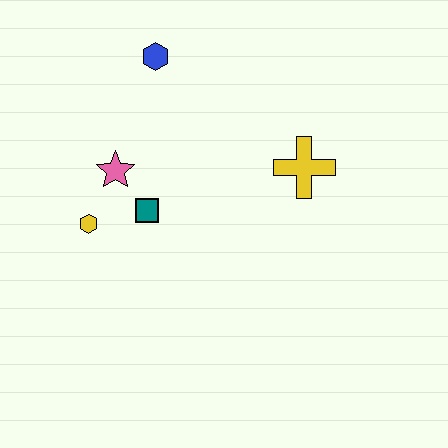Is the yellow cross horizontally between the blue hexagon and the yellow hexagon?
No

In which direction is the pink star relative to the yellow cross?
The pink star is to the left of the yellow cross.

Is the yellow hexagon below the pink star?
Yes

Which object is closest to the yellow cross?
The teal square is closest to the yellow cross.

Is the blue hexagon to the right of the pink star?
Yes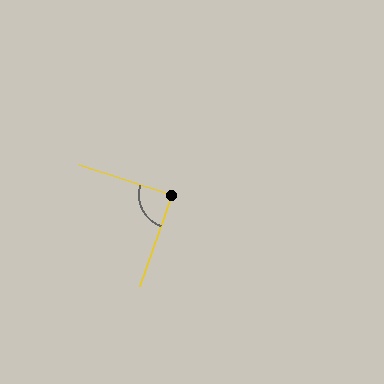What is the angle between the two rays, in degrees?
Approximately 89 degrees.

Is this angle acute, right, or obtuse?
It is approximately a right angle.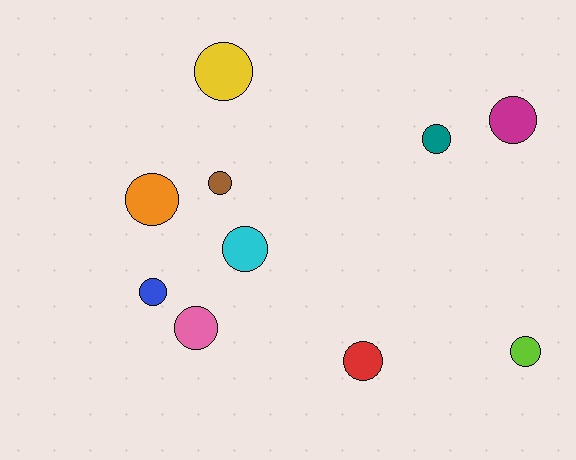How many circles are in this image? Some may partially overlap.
There are 10 circles.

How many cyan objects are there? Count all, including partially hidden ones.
There is 1 cyan object.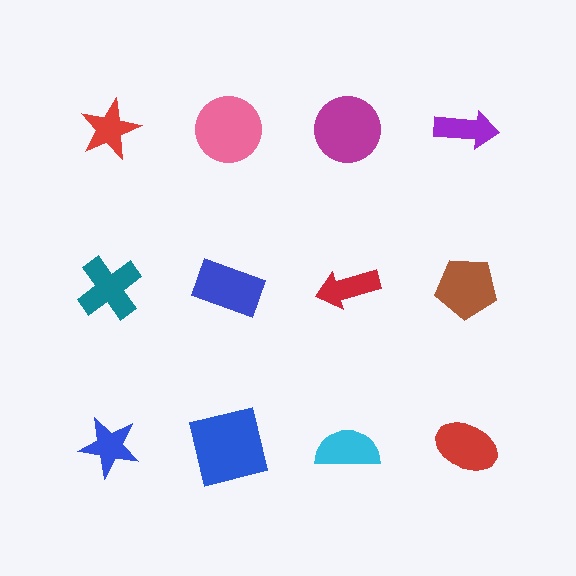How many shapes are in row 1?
4 shapes.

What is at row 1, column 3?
A magenta circle.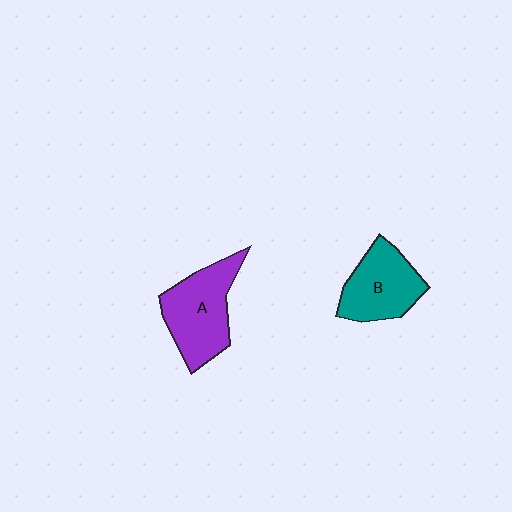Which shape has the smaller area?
Shape B (teal).